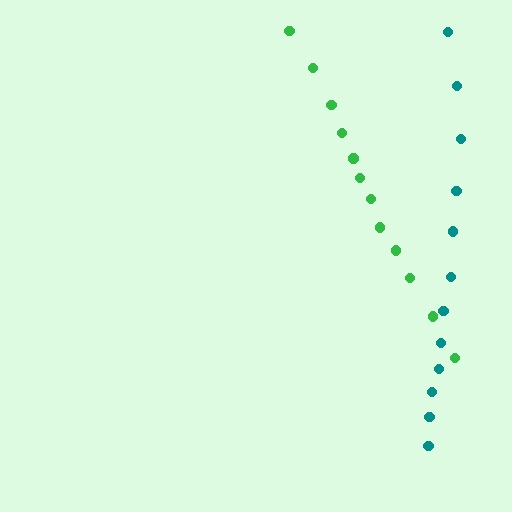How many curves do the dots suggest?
There are 2 distinct paths.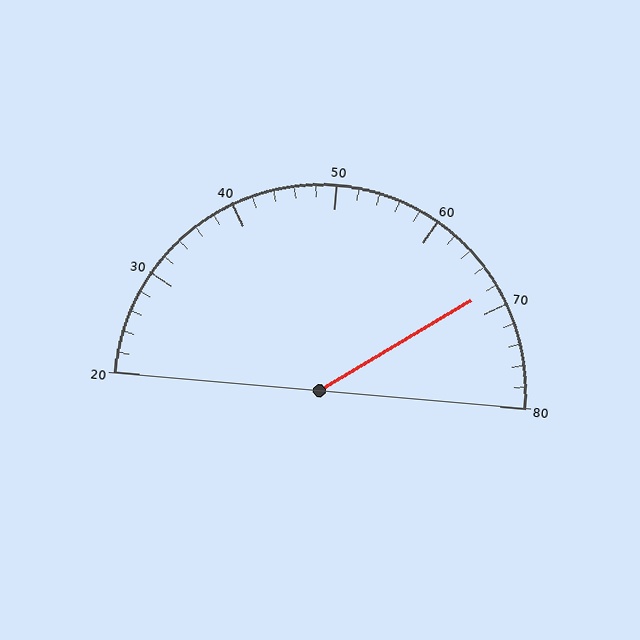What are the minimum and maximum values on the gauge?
The gauge ranges from 20 to 80.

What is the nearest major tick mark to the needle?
The nearest major tick mark is 70.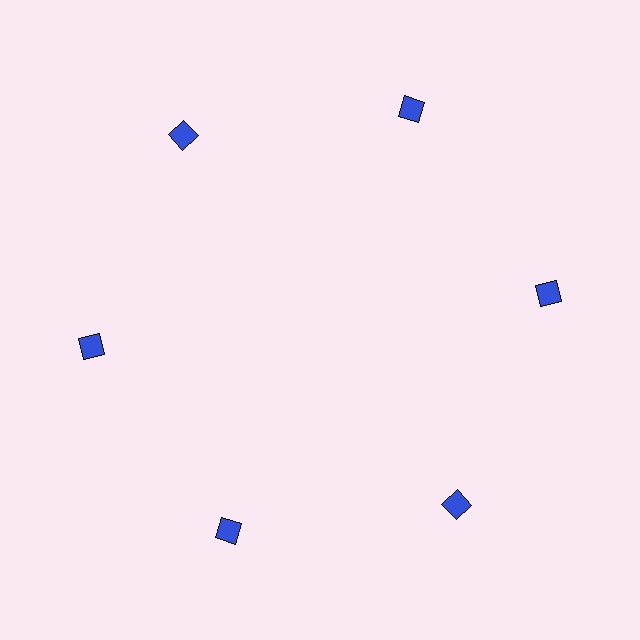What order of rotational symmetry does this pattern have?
This pattern has 6-fold rotational symmetry.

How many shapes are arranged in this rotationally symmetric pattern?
There are 6 shapes, arranged in 6 groups of 1.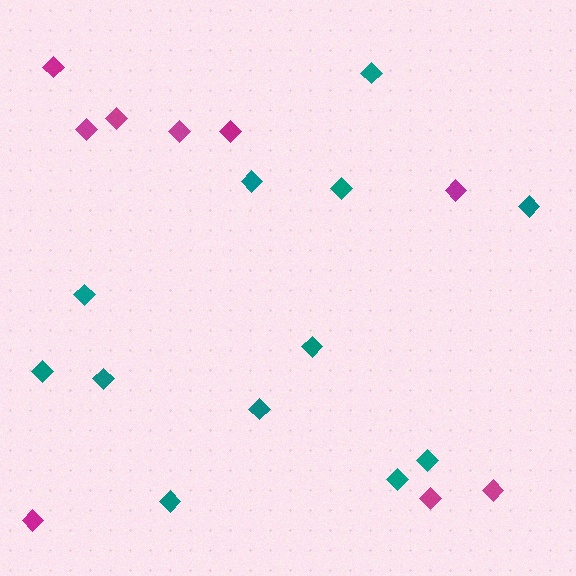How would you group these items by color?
There are 2 groups: one group of magenta diamonds (9) and one group of teal diamonds (12).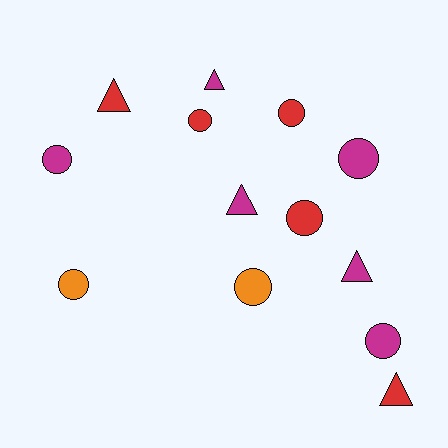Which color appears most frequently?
Magenta, with 6 objects.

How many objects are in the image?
There are 13 objects.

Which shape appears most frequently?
Circle, with 8 objects.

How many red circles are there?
There are 3 red circles.